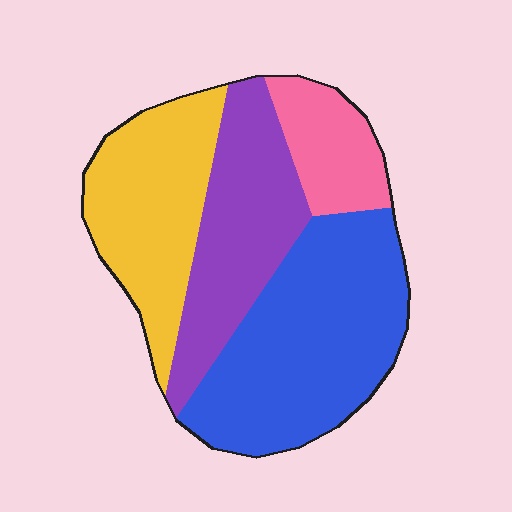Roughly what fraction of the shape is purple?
Purple covers roughly 25% of the shape.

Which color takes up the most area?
Blue, at roughly 40%.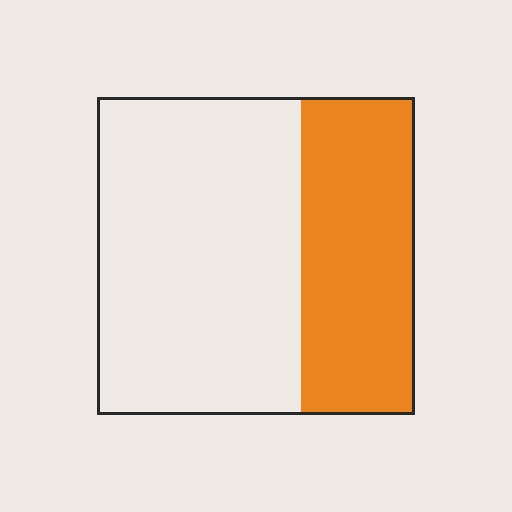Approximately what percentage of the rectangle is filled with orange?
Approximately 35%.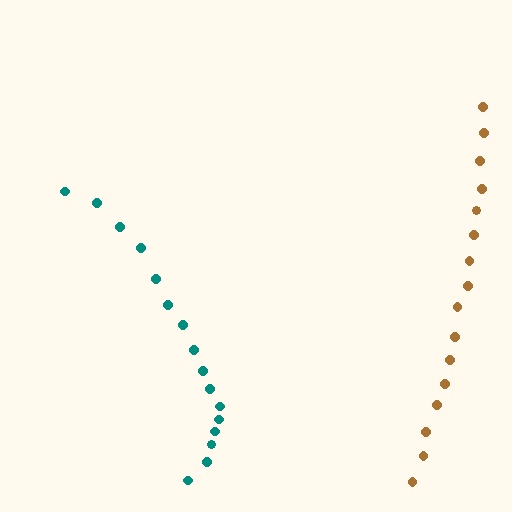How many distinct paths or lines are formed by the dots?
There are 2 distinct paths.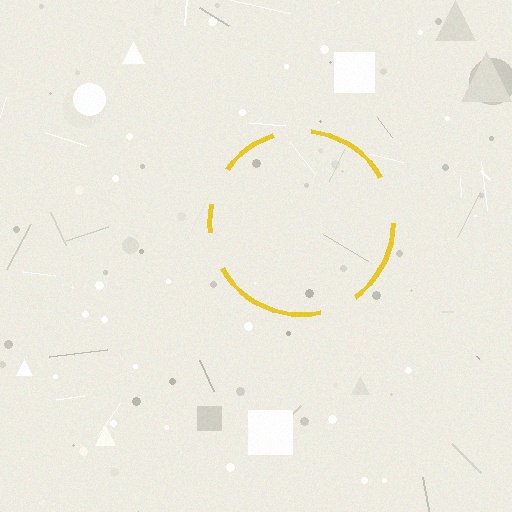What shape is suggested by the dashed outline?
The dashed outline suggests a circle.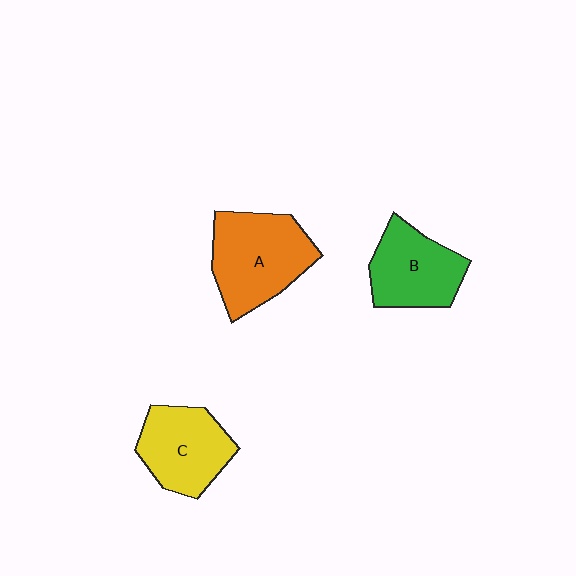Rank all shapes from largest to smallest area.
From largest to smallest: A (orange), C (yellow), B (green).